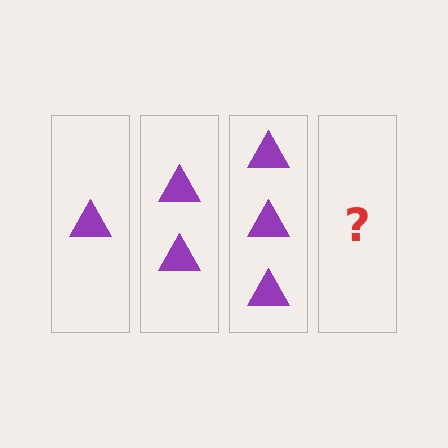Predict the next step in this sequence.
The next step is 4 triangles.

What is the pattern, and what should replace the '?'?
The pattern is that each step adds one more triangle. The '?' should be 4 triangles.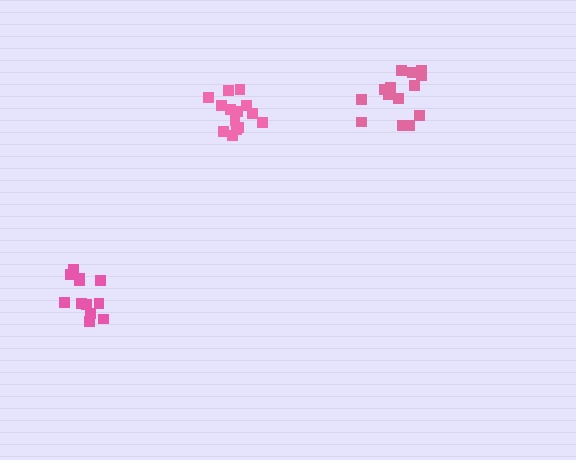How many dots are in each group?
Group 1: 14 dots, Group 2: 14 dots, Group 3: 12 dots (40 total).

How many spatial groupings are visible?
There are 3 spatial groupings.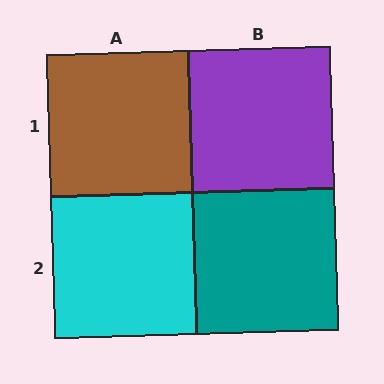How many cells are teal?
1 cell is teal.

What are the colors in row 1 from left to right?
Brown, purple.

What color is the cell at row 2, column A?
Cyan.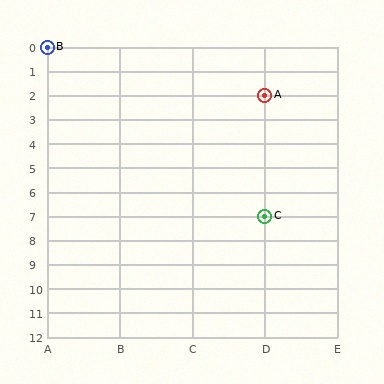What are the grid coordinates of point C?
Point C is at grid coordinates (D, 7).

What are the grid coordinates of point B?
Point B is at grid coordinates (A, 0).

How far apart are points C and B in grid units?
Points C and B are 3 columns and 7 rows apart (about 7.6 grid units diagonally).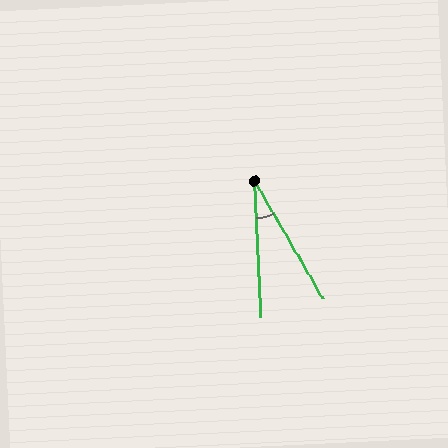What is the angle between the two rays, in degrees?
Approximately 27 degrees.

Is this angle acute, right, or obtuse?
It is acute.